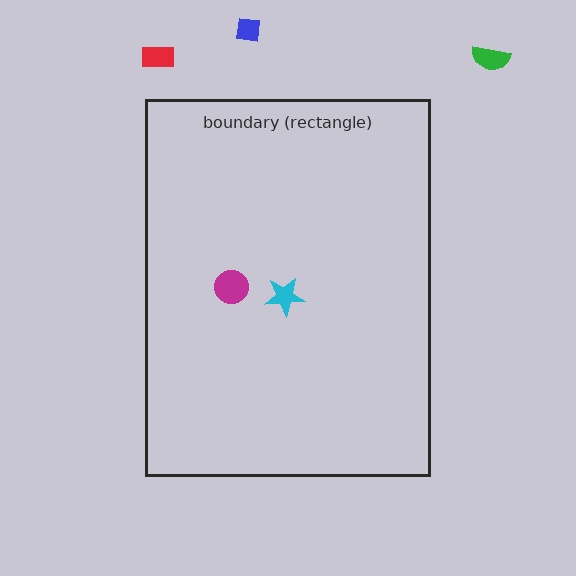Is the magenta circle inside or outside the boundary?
Inside.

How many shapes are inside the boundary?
2 inside, 3 outside.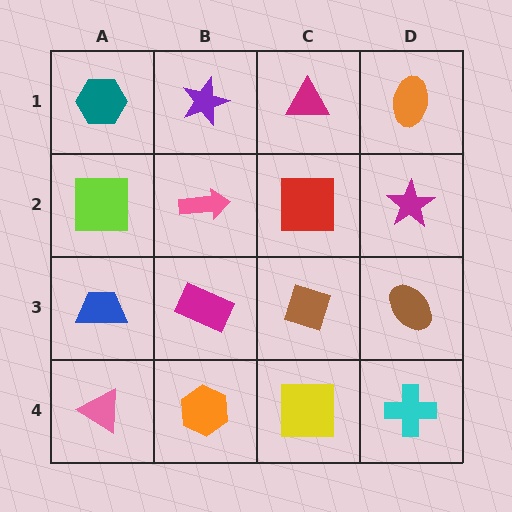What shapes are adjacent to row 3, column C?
A red square (row 2, column C), a yellow square (row 4, column C), a magenta rectangle (row 3, column B), a brown ellipse (row 3, column D).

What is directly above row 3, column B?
A pink arrow.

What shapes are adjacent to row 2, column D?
An orange ellipse (row 1, column D), a brown ellipse (row 3, column D), a red square (row 2, column C).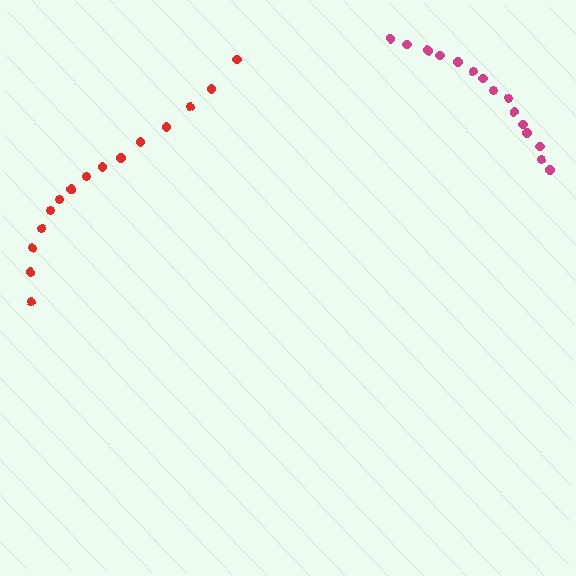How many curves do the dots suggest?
There are 2 distinct paths.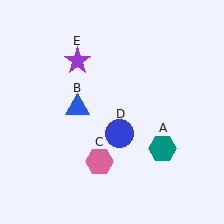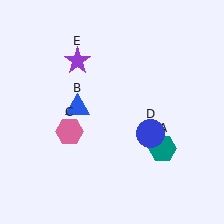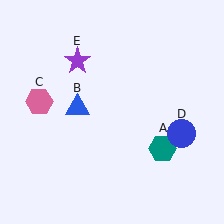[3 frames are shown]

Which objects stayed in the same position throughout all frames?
Teal hexagon (object A) and blue triangle (object B) and purple star (object E) remained stationary.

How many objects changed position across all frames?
2 objects changed position: pink hexagon (object C), blue circle (object D).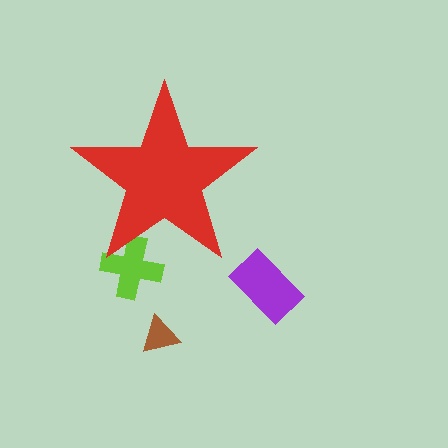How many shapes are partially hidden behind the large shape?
1 shape is partially hidden.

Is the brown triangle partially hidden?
No, the brown triangle is fully visible.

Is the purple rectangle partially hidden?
No, the purple rectangle is fully visible.